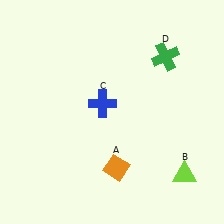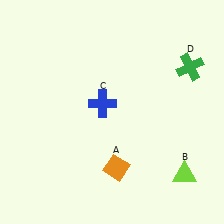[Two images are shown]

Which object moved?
The green cross (D) moved right.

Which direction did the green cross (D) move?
The green cross (D) moved right.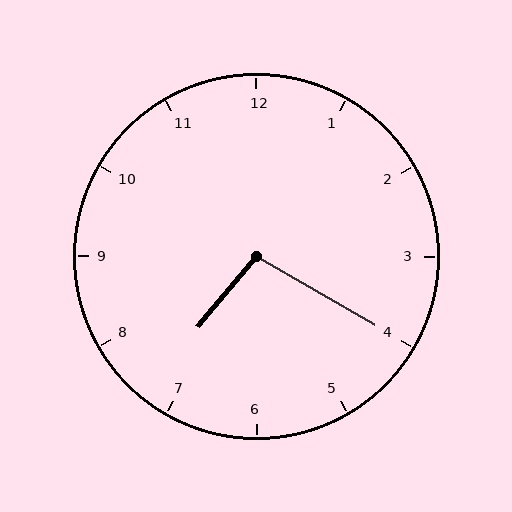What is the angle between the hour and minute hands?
Approximately 100 degrees.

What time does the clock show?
7:20.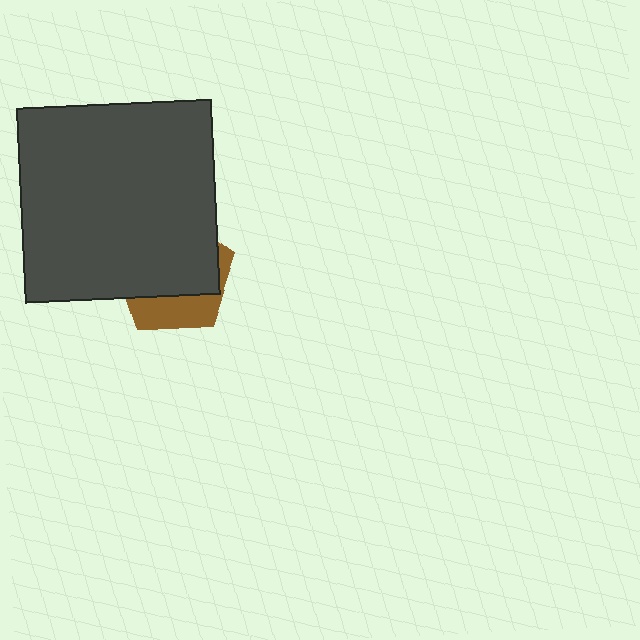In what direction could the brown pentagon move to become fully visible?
The brown pentagon could move down. That would shift it out from behind the dark gray square entirely.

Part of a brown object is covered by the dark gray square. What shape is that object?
It is a pentagon.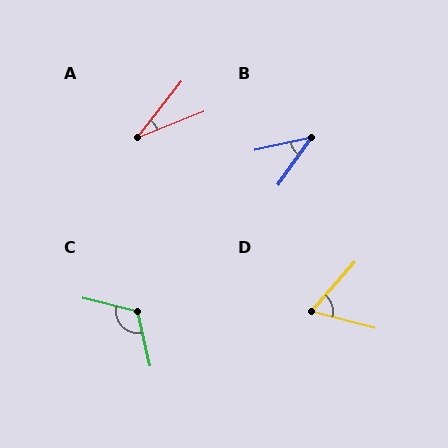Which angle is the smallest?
A, at approximately 30 degrees.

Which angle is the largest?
C, at approximately 117 degrees.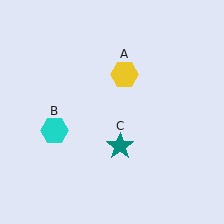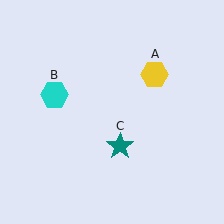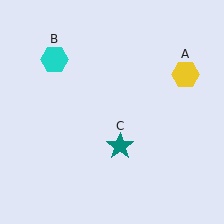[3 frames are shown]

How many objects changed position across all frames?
2 objects changed position: yellow hexagon (object A), cyan hexagon (object B).